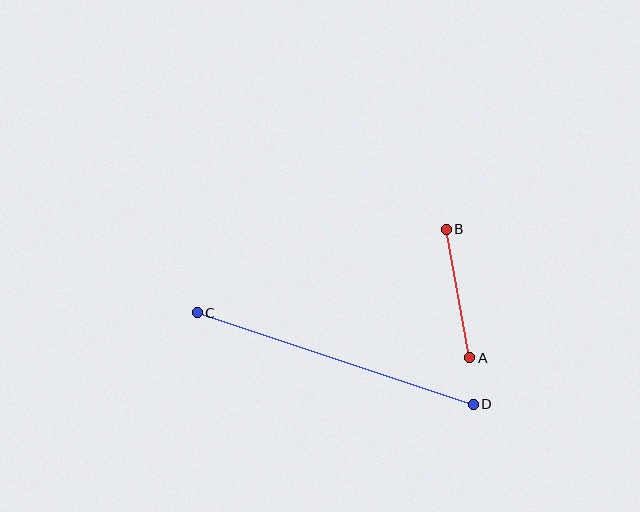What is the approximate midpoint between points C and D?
The midpoint is at approximately (335, 358) pixels.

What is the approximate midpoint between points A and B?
The midpoint is at approximately (458, 293) pixels.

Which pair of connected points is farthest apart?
Points C and D are farthest apart.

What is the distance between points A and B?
The distance is approximately 131 pixels.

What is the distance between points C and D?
The distance is approximately 291 pixels.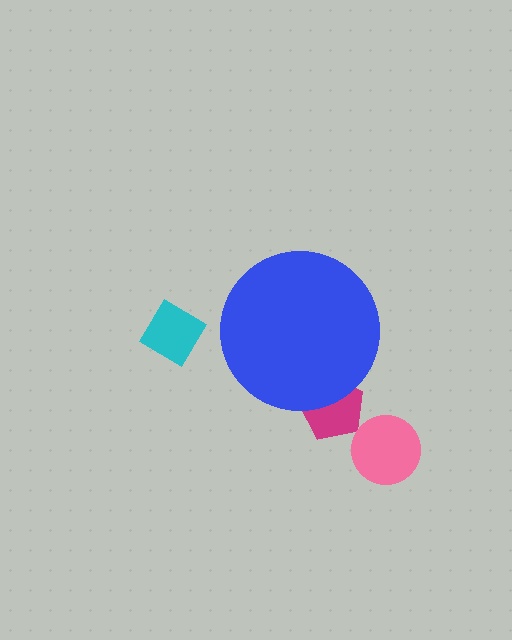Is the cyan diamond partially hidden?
No, the cyan diamond is fully visible.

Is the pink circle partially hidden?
No, the pink circle is fully visible.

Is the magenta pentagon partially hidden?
Yes, the magenta pentagon is partially hidden behind the blue circle.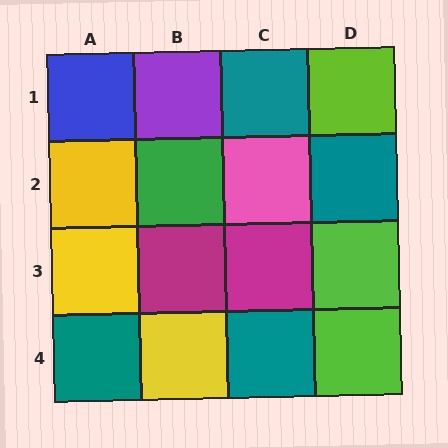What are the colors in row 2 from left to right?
Yellow, green, pink, teal.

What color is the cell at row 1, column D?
Lime.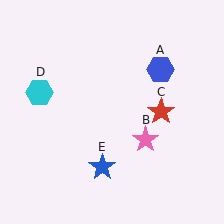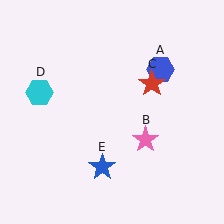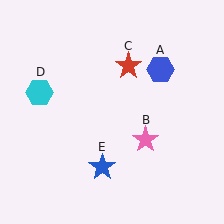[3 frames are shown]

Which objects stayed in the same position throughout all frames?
Blue hexagon (object A) and pink star (object B) and cyan hexagon (object D) and blue star (object E) remained stationary.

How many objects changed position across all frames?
1 object changed position: red star (object C).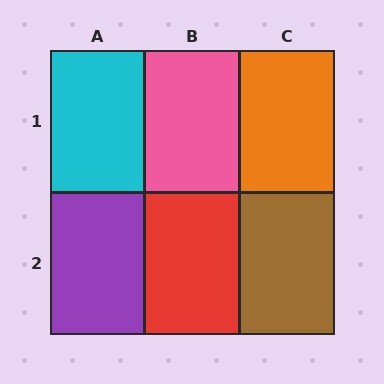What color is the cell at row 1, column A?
Cyan.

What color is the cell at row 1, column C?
Orange.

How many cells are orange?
1 cell is orange.